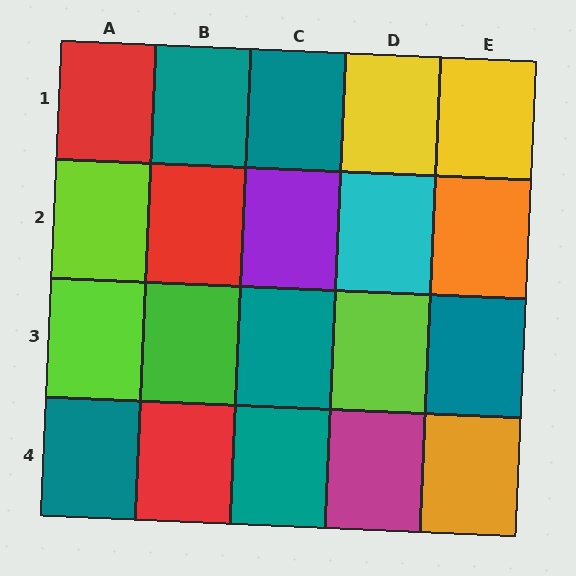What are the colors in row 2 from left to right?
Lime, red, purple, cyan, orange.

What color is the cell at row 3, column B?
Green.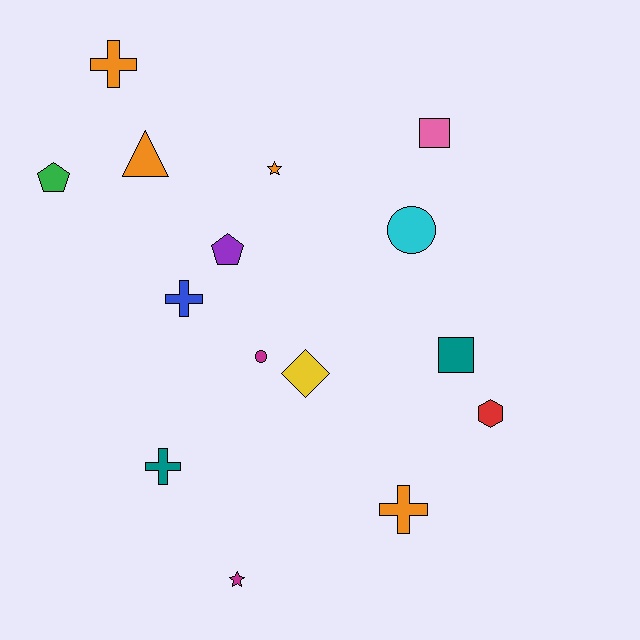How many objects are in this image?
There are 15 objects.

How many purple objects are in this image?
There is 1 purple object.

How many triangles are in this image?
There is 1 triangle.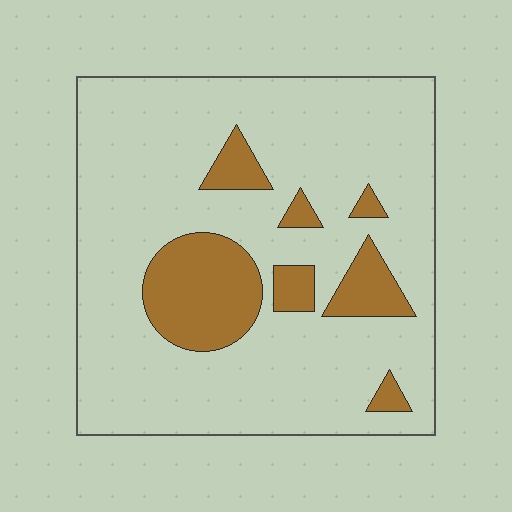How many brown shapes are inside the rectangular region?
7.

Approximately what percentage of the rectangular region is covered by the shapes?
Approximately 20%.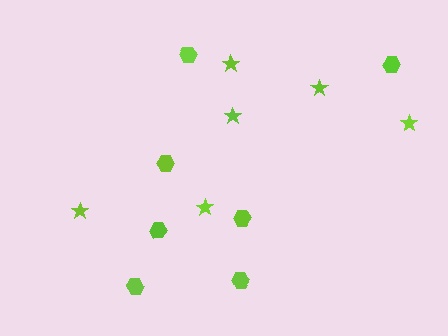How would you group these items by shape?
There are 2 groups: one group of stars (6) and one group of hexagons (7).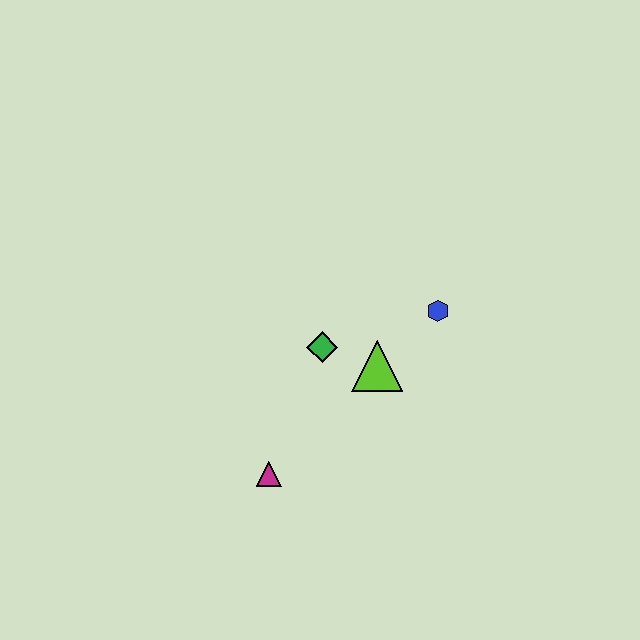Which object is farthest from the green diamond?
The magenta triangle is farthest from the green diamond.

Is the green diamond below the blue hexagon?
Yes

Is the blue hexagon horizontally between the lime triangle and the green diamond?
No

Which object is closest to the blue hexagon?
The lime triangle is closest to the blue hexagon.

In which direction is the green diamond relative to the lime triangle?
The green diamond is to the left of the lime triangle.